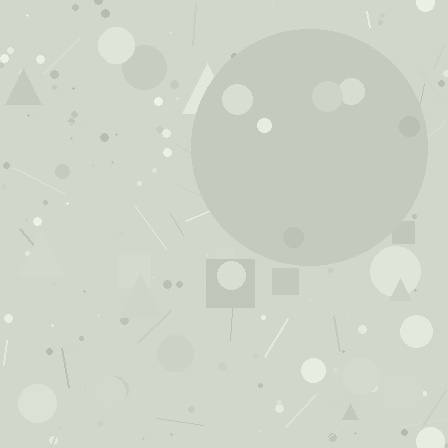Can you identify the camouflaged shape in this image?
The camouflaged shape is a circle.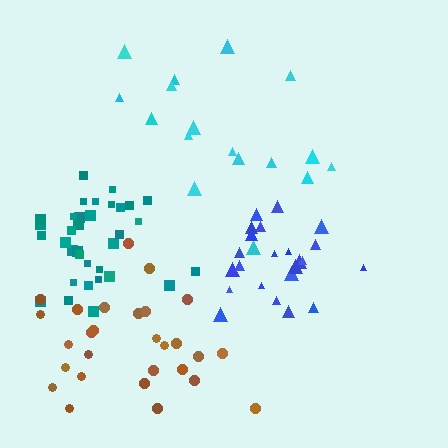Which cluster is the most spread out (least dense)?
Cyan.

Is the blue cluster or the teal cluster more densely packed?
Teal.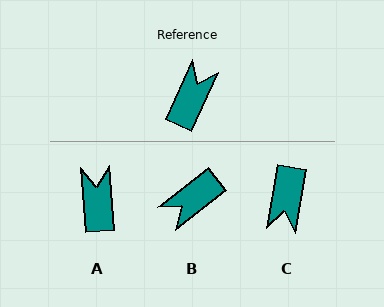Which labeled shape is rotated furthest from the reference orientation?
C, about 165 degrees away.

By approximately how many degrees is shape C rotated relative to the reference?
Approximately 165 degrees clockwise.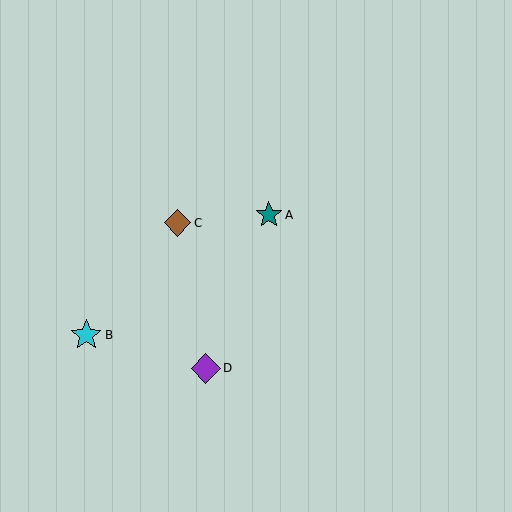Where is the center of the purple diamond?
The center of the purple diamond is at (206, 368).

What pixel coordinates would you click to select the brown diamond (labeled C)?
Click at (177, 223) to select the brown diamond C.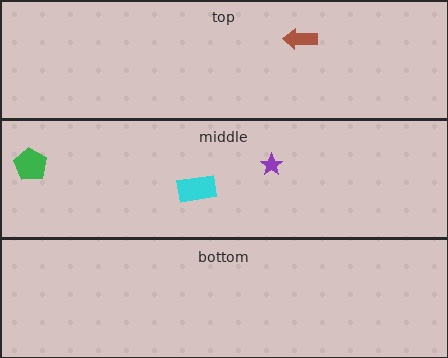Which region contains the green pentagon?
The middle region.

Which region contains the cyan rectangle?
The middle region.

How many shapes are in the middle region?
3.